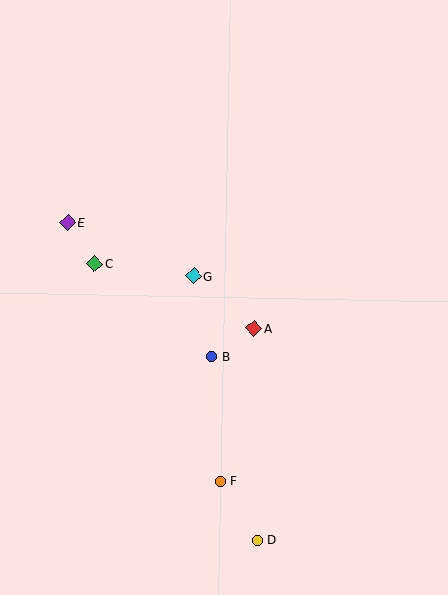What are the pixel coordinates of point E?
Point E is at (68, 223).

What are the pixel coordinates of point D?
Point D is at (257, 540).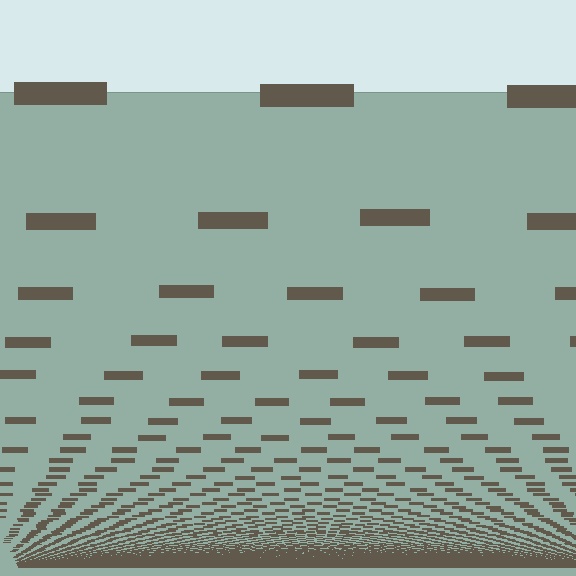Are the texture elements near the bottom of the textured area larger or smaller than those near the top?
Smaller. The gradient is inverted — elements near the bottom are smaller and denser.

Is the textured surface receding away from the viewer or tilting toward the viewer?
The surface appears to tilt toward the viewer. Texture elements get larger and sparser toward the top.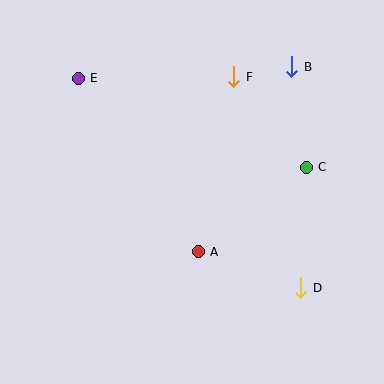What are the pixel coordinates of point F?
Point F is at (234, 77).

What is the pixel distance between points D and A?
The distance between D and A is 109 pixels.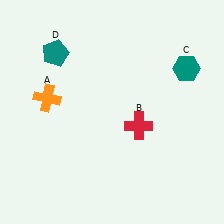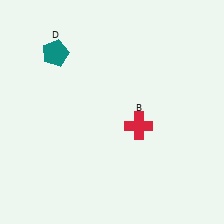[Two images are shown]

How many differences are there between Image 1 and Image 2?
There are 2 differences between the two images.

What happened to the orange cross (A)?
The orange cross (A) was removed in Image 2. It was in the top-left area of Image 1.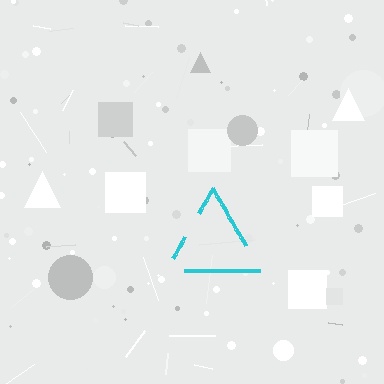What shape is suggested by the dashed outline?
The dashed outline suggests a triangle.